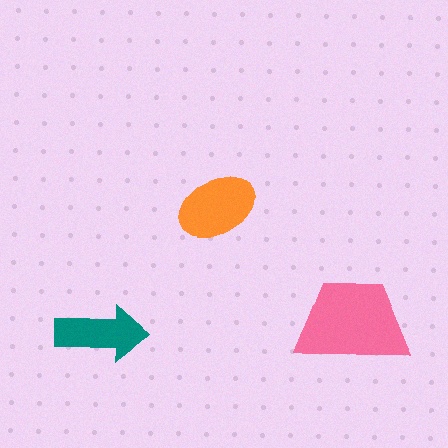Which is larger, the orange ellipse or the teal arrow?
The orange ellipse.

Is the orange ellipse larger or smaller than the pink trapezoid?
Smaller.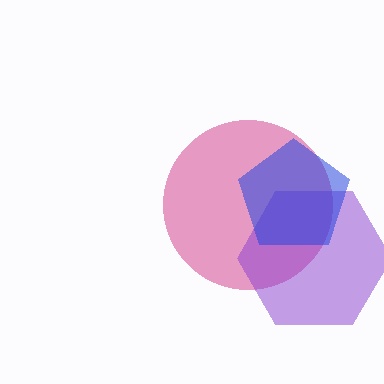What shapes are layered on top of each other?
The layered shapes are: a magenta circle, a purple hexagon, a blue pentagon.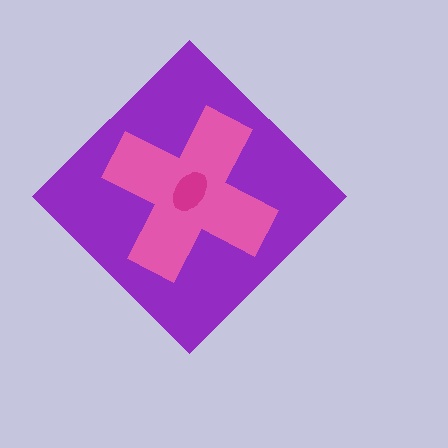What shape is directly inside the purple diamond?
The pink cross.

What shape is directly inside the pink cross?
The magenta ellipse.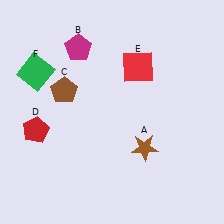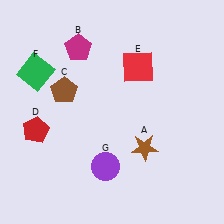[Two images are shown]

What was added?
A purple circle (G) was added in Image 2.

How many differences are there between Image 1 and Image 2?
There is 1 difference between the two images.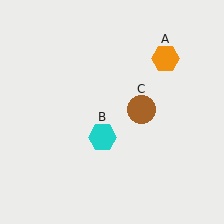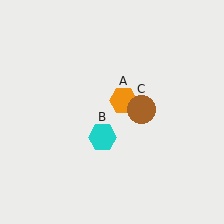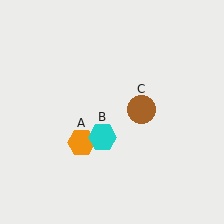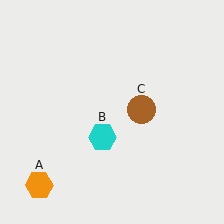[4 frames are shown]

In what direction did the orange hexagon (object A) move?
The orange hexagon (object A) moved down and to the left.